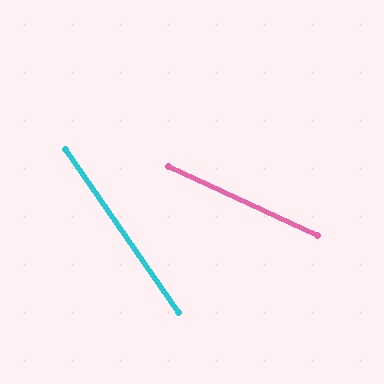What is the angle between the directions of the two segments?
Approximately 30 degrees.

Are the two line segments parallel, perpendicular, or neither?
Neither parallel nor perpendicular — they differ by about 30°.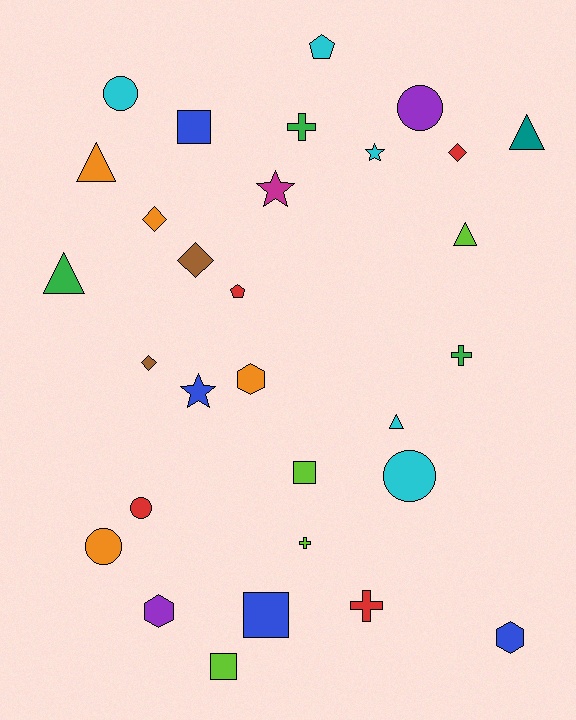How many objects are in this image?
There are 30 objects.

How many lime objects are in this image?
There are 4 lime objects.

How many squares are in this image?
There are 4 squares.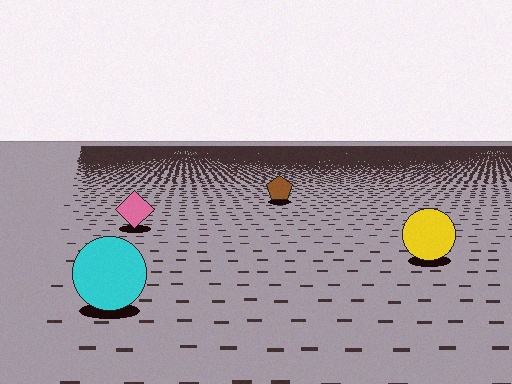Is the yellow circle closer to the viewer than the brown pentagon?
Yes. The yellow circle is closer — you can tell from the texture gradient: the ground texture is coarser near it.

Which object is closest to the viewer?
The cyan circle is closest. The texture marks near it are larger and more spread out.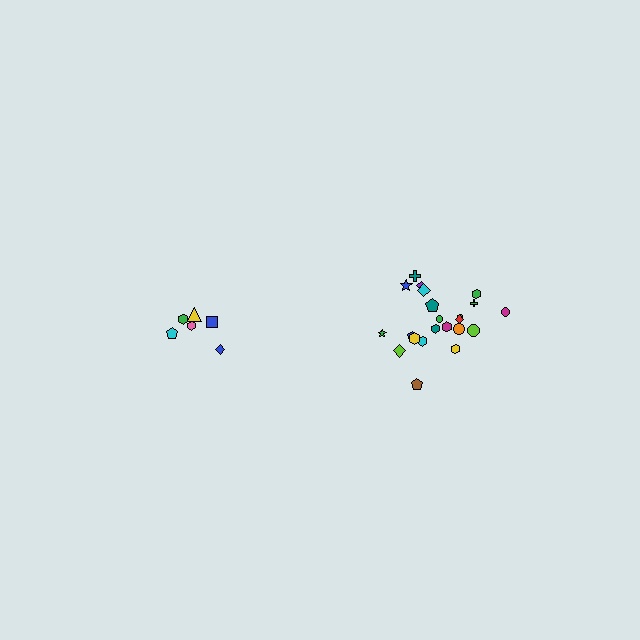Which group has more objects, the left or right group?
The right group.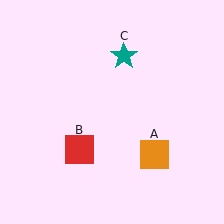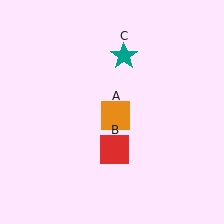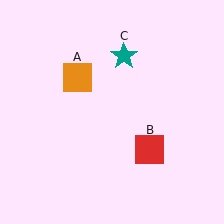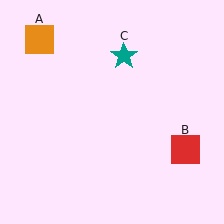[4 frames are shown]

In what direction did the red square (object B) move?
The red square (object B) moved right.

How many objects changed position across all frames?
2 objects changed position: orange square (object A), red square (object B).